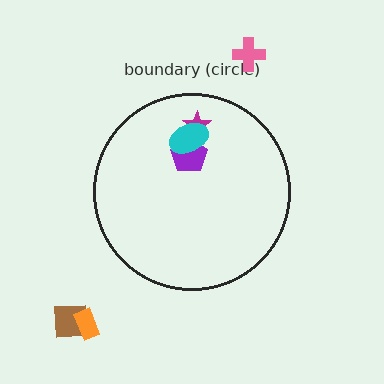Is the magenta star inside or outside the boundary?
Inside.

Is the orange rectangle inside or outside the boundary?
Outside.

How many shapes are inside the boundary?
3 inside, 3 outside.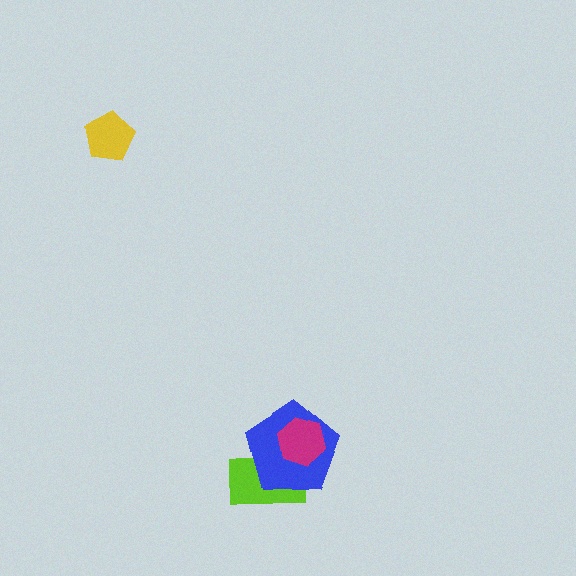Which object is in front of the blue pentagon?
The magenta hexagon is in front of the blue pentagon.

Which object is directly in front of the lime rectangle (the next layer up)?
The blue pentagon is directly in front of the lime rectangle.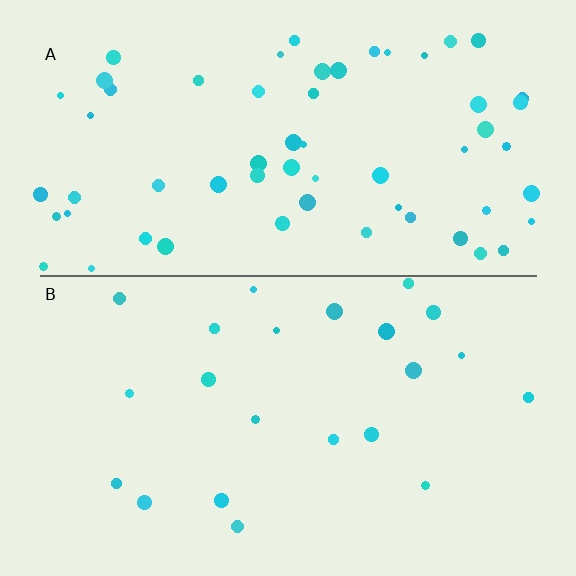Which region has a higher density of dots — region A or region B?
A (the top).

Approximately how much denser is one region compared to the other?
Approximately 2.7× — region A over region B.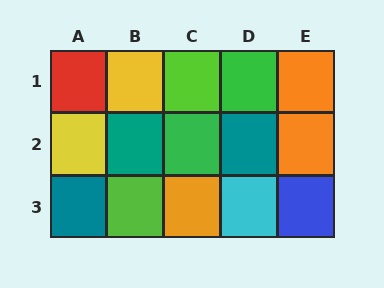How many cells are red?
1 cell is red.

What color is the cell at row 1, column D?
Green.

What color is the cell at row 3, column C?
Orange.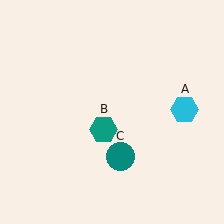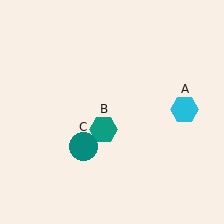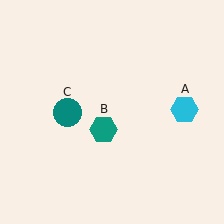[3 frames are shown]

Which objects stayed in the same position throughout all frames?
Cyan hexagon (object A) and teal hexagon (object B) remained stationary.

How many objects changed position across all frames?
1 object changed position: teal circle (object C).